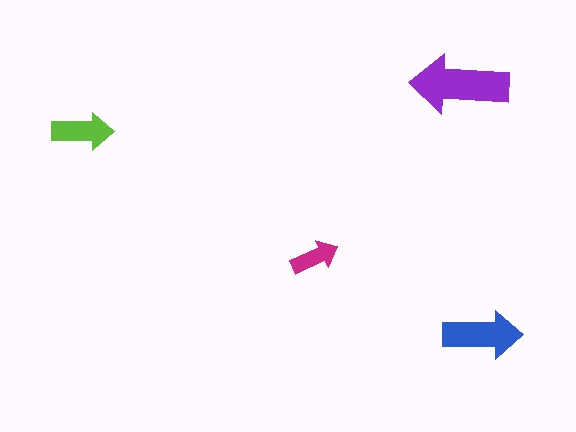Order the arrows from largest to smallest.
the purple one, the blue one, the lime one, the magenta one.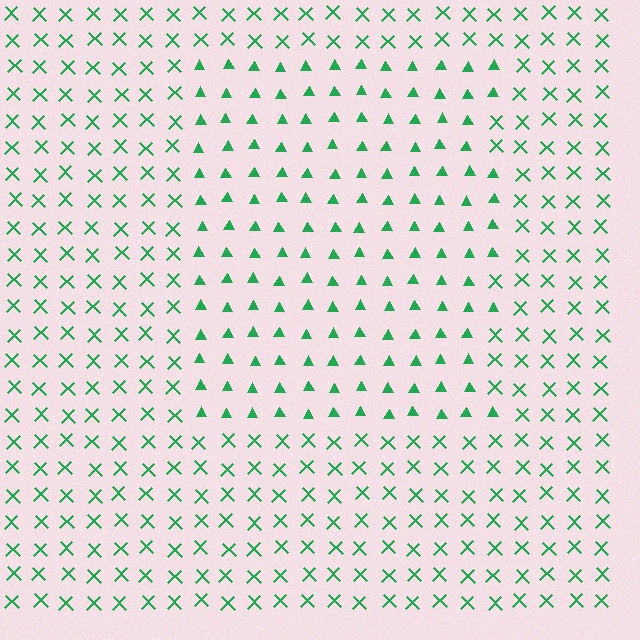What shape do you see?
I see a rectangle.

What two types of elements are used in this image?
The image uses triangles inside the rectangle region and X marks outside it.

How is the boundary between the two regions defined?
The boundary is defined by a change in element shape: triangles inside vs. X marks outside. All elements share the same color and spacing.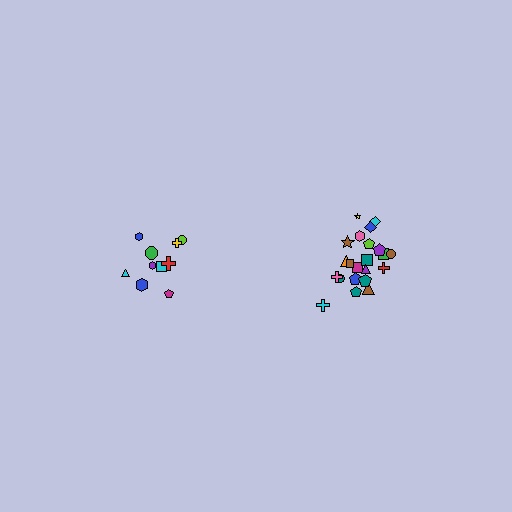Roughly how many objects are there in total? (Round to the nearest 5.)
Roughly 30 objects in total.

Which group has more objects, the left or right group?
The right group.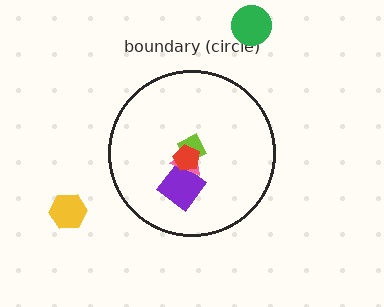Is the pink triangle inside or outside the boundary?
Inside.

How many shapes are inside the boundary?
4 inside, 2 outside.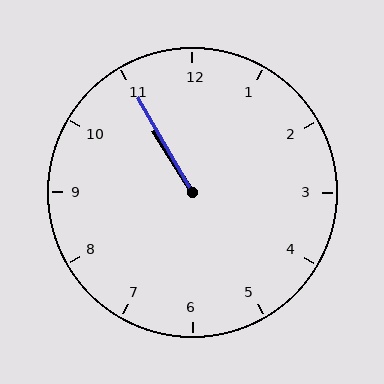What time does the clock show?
10:55.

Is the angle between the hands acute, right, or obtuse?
It is acute.